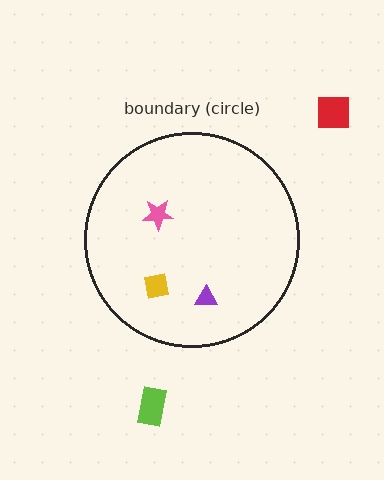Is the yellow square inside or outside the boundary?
Inside.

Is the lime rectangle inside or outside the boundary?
Outside.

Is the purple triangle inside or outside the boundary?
Inside.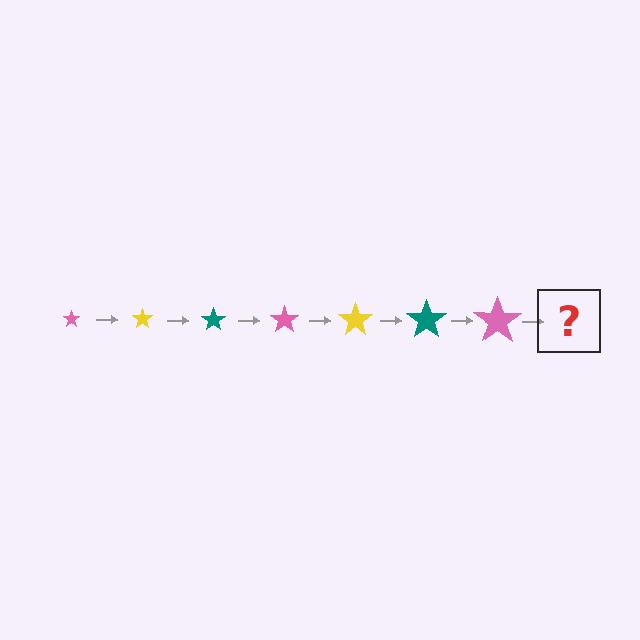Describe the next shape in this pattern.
It should be a yellow star, larger than the previous one.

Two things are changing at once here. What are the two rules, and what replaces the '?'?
The two rules are that the star grows larger each step and the color cycles through pink, yellow, and teal. The '?' should be a yellow star, larger than the previous one.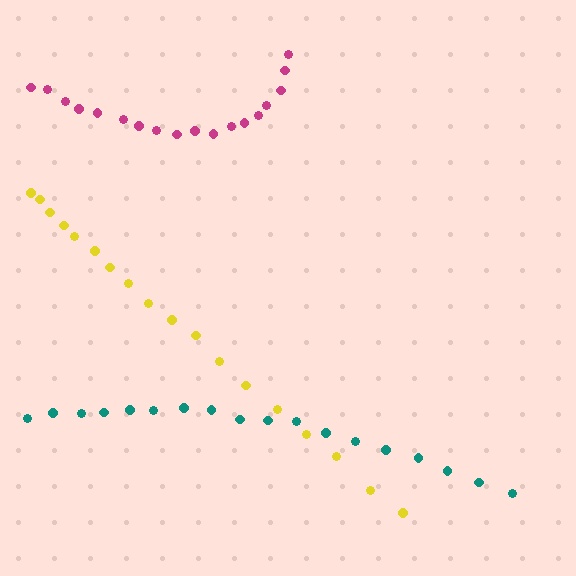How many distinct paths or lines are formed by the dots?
There are 3 distinct paths.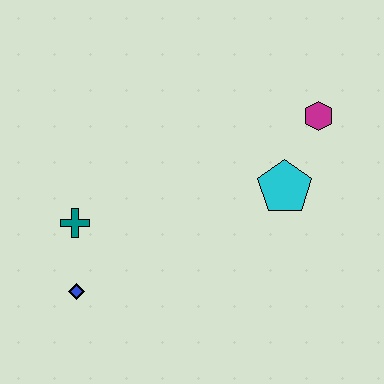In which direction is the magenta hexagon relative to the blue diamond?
The magenta hexagon is to the right of the blue diamond.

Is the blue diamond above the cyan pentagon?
No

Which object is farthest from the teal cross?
The magenta hexagon is farthest from the teal cross.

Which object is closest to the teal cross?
The blue diamond is closest to the teal cross.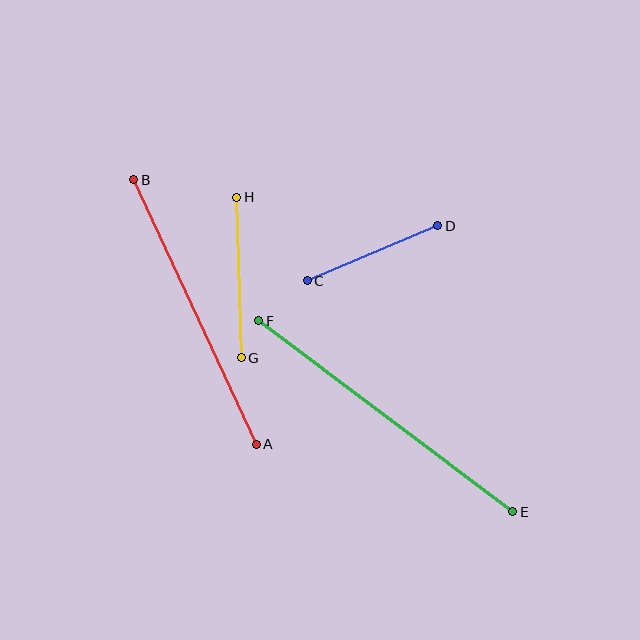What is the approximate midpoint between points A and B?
The midpoint is at approximately (195, 312) pixels.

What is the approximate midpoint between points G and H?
The midpoint is at approximately (239, 277) pixels.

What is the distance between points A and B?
The distance is approximately 292 pixels.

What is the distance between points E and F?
The distance is approximately 318 pixels.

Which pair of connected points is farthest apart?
Points E and F are farthest apart.